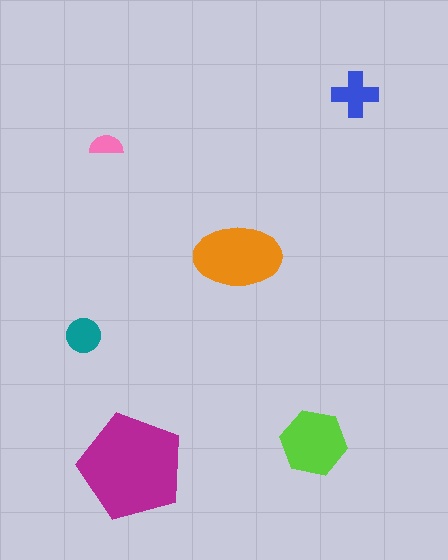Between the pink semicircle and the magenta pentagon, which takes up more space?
The magenta pentagon.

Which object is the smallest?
The pink semicircle.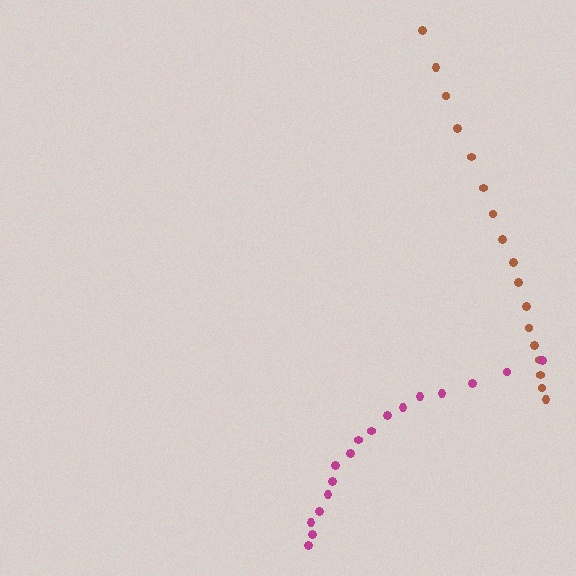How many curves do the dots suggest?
There are 2 distinct paths.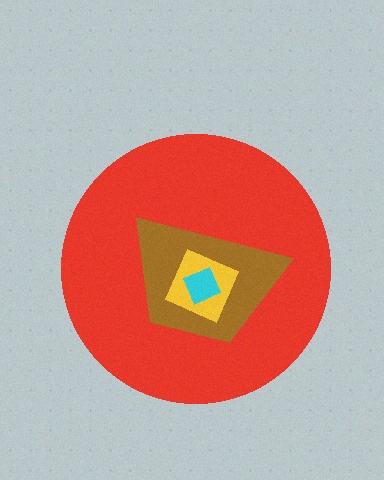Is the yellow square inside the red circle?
Yes.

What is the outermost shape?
The red circle.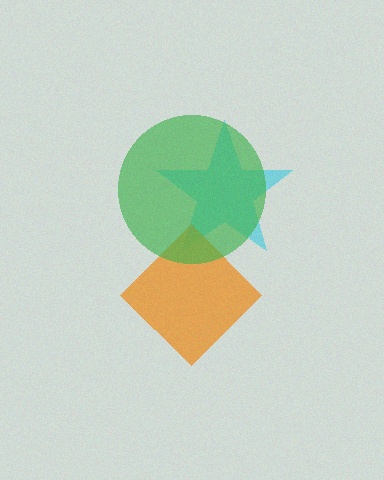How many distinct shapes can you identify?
There are 3 distinct shapes: a cyan star, an orange diamond, a green circle.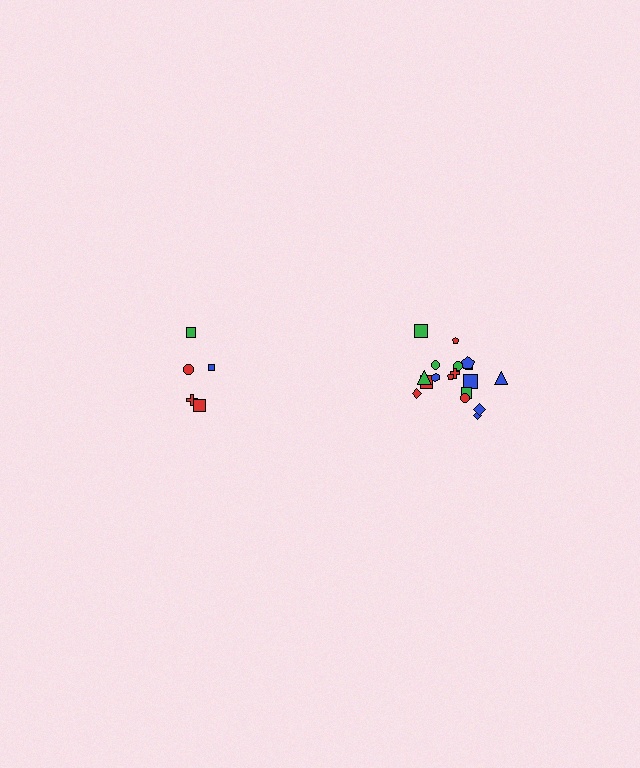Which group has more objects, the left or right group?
The right group.